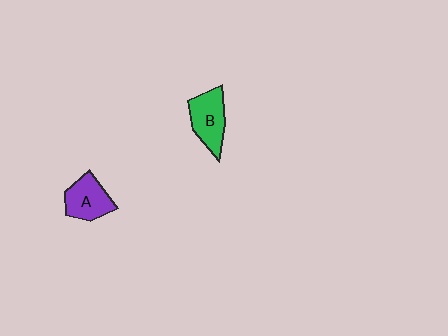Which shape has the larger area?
Shape B (green).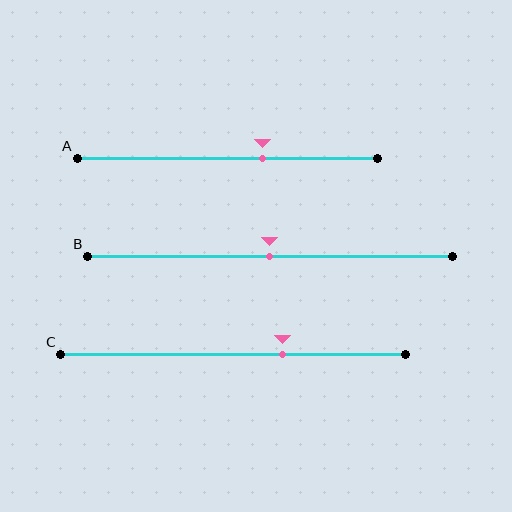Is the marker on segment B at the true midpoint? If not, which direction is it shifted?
Yes, the marker on segment B is at the true midpoint.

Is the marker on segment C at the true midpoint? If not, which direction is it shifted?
No, the marker on segment C is shifted to the right by about 14% of the segment length.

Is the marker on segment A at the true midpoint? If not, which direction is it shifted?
No, the marker on segment A is shifted to the right by about 12% of the segment length.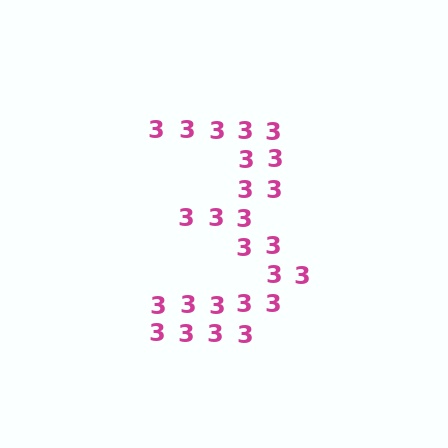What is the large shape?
The large shape is the digit 3.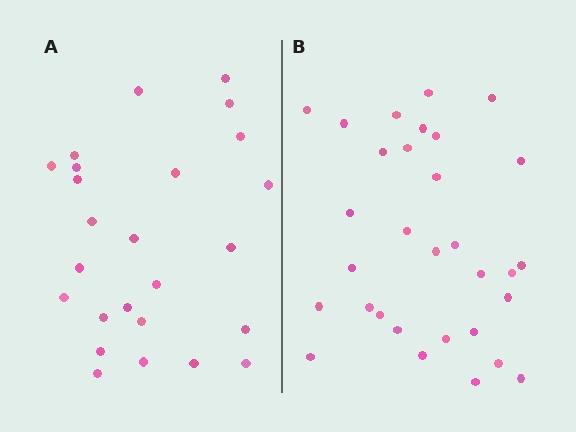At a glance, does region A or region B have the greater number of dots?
Region B (the right region) has more dots.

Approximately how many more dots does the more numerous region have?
Region B has about 6 more dots than region A.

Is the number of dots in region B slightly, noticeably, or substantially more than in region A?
Region B has only slightly more — the two regions are fairly close. The ratio is roughly 1.2 to 1.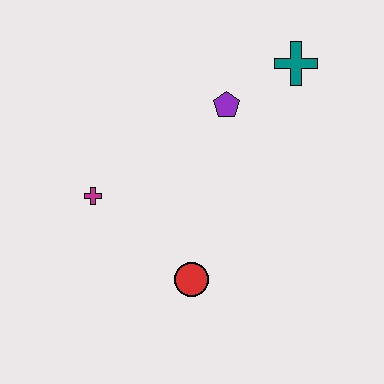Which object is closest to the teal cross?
The purple pentagon is closest to the teal cross.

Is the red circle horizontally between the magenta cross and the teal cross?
Yes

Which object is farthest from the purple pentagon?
The red circle is farthest from the purple pentagon.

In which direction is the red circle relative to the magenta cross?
The red circle is to the right of the magenta cross.